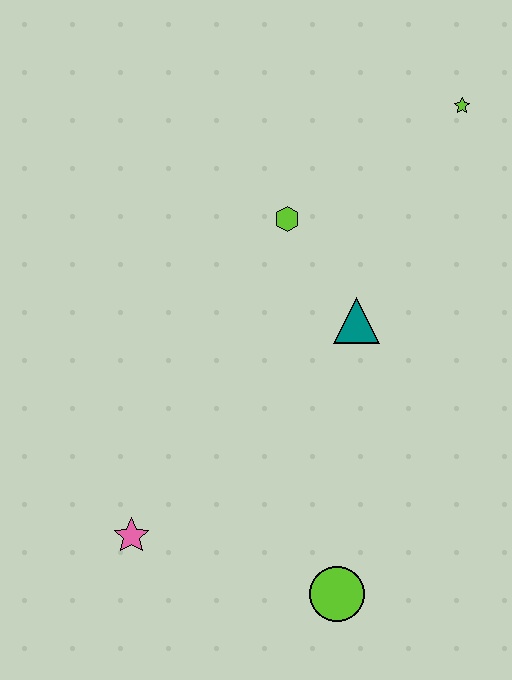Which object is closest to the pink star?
The lime circle is closest to the pink star.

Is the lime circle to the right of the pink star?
Yes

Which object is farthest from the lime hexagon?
The lime circle is farthest from the lime hexagon.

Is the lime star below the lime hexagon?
No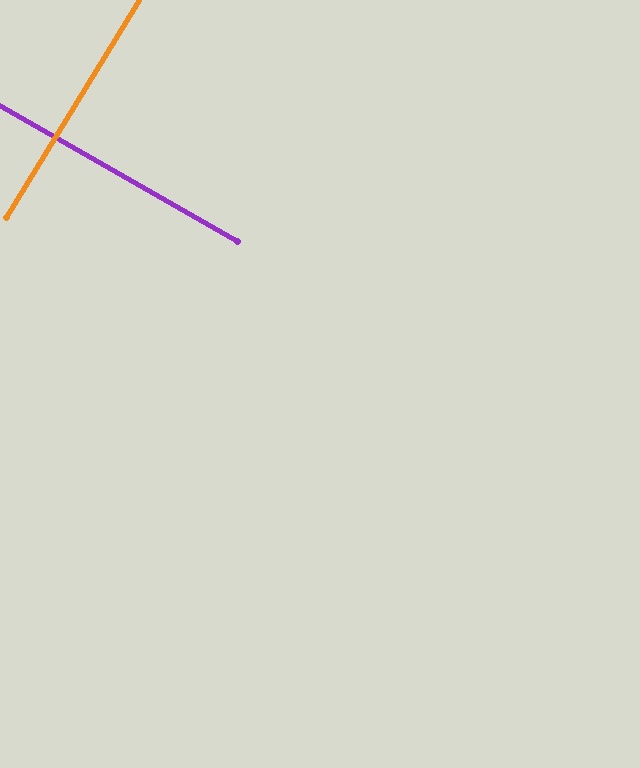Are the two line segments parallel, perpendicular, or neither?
Perpendicular — they meet at approximately 88°.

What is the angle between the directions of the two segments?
Approximately 88 degrees.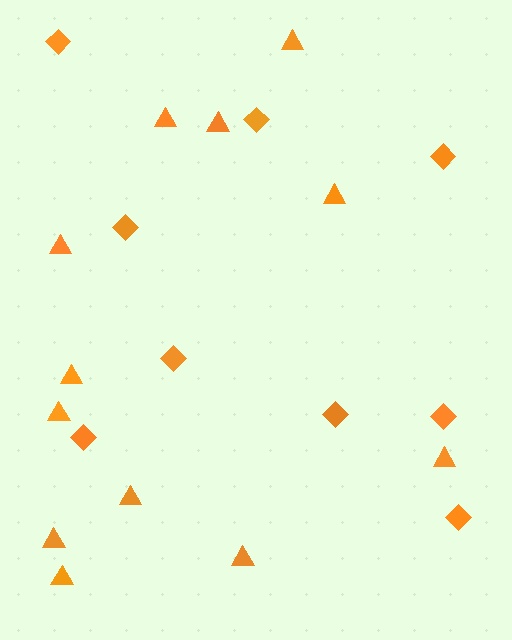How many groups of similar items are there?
There are 2 groups: one group of triangles (12) and one group of diamonds (9).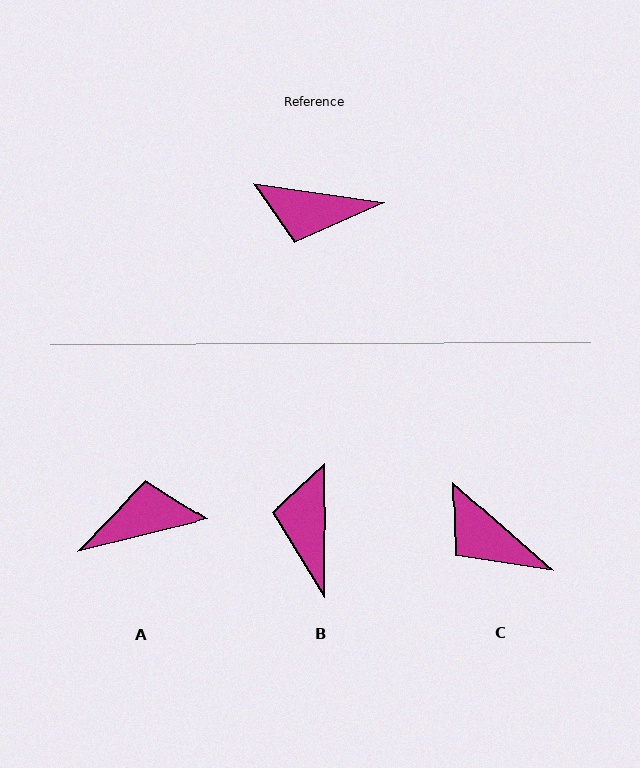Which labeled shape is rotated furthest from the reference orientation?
A, about 158 degrees away.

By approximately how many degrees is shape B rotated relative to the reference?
Approximately 82 degrees clockwise.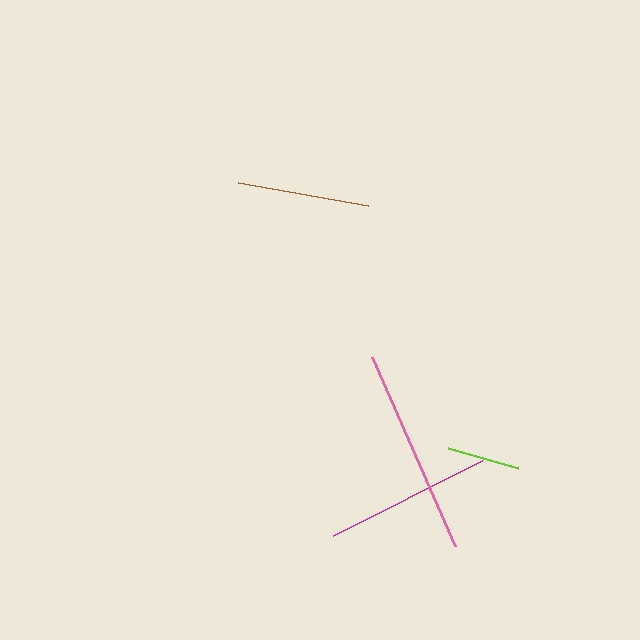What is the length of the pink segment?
The pink segment is approximately 206 pixels long.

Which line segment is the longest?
The pink line is the longest at approximately 206 pixels.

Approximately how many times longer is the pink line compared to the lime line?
The pink line is approximately 2.8 times the length of the lime line.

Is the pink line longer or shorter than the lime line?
The pink line is longer than the lime line.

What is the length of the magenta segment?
The magenta segment is approximately 167 pixels long.